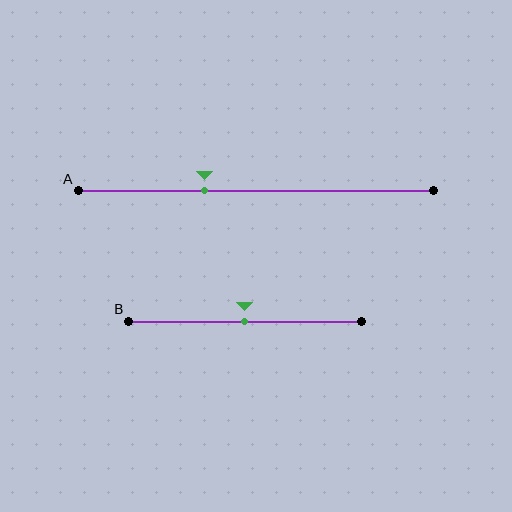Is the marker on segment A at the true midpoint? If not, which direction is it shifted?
No, the marker on segment A is shifted to the left by about 14% of the segment length.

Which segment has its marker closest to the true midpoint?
Segment B has its marker closest to the true midpoint.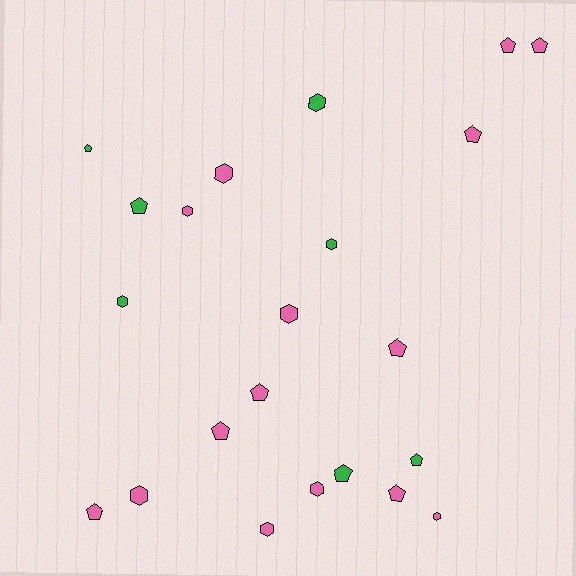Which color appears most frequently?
Pink, with 15 objects.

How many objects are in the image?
There are 22 objects.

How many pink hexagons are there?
There are 7 pink hexagons.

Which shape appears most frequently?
Pentagon, with 12 objects.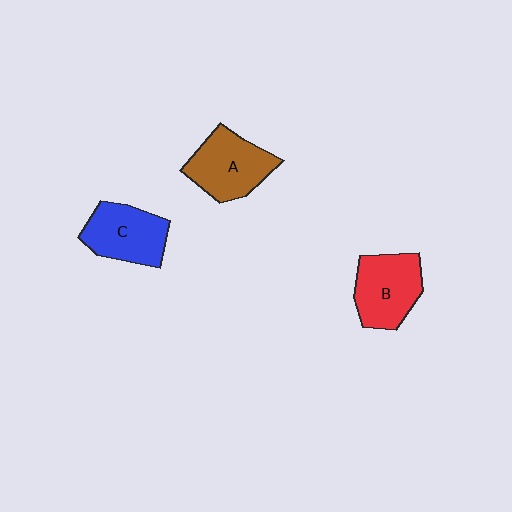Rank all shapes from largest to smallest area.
From largest to smallest: A (brown), B (red), C (blue).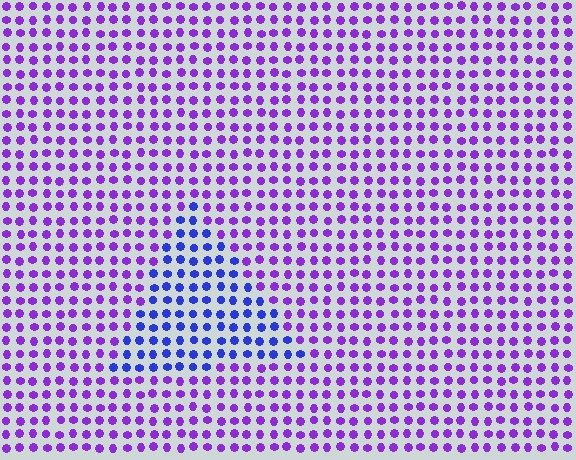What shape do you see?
I see a triangle.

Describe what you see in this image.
The image is filled with small purple elements in a uniform arrangement. A triangle-shaped region is visible where the elements are tinted to a slightly different hue, forming a subtle color boundary.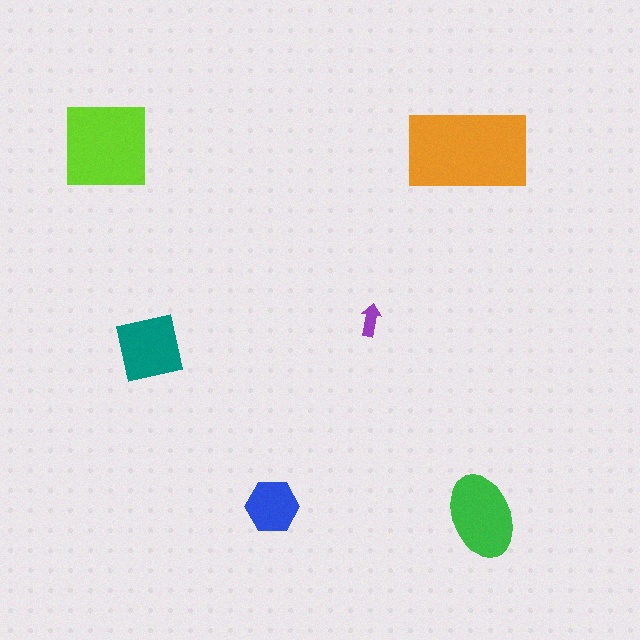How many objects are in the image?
There are 6 objects in the image.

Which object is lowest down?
The green ellipse is bottommost.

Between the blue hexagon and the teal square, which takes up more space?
The teal square.